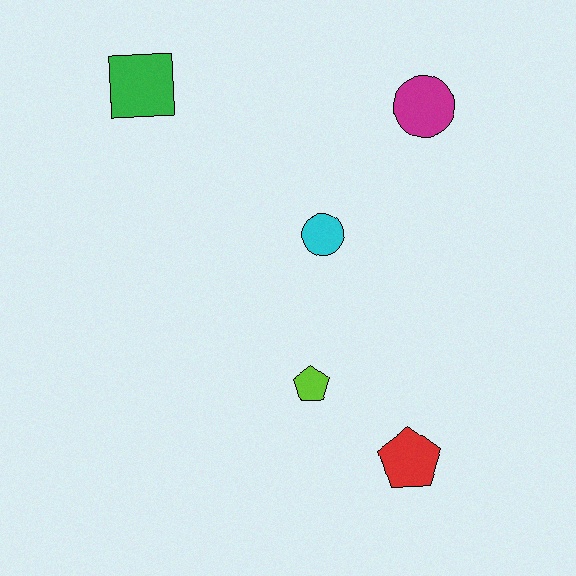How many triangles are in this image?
There are no triangles.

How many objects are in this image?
There are 5 objects.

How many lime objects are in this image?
There is 1 lime object.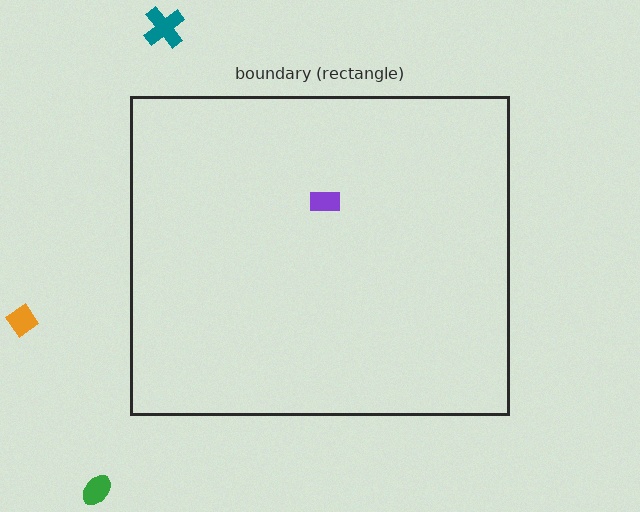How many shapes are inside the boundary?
1 inside, 3 outside.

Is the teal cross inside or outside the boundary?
Outside.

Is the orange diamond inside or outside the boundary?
Outside.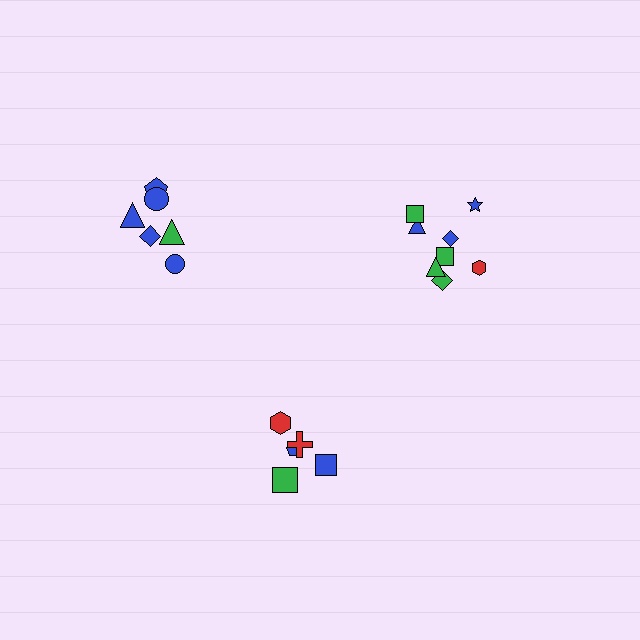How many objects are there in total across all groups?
There are 19 objects.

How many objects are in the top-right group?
There are 8 objects.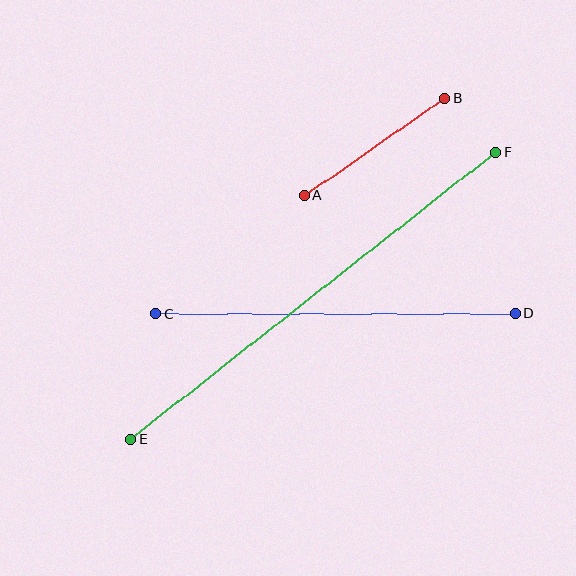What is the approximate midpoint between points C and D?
The midpoint is at approximately (335, 314) pixels.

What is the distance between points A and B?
The distance is approximately 170 pixels.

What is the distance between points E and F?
The distance is approximately 464 pixels.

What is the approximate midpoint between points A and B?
The midpoint is at approximately (375, 147) pixels.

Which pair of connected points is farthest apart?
Points E and F are farthest apart.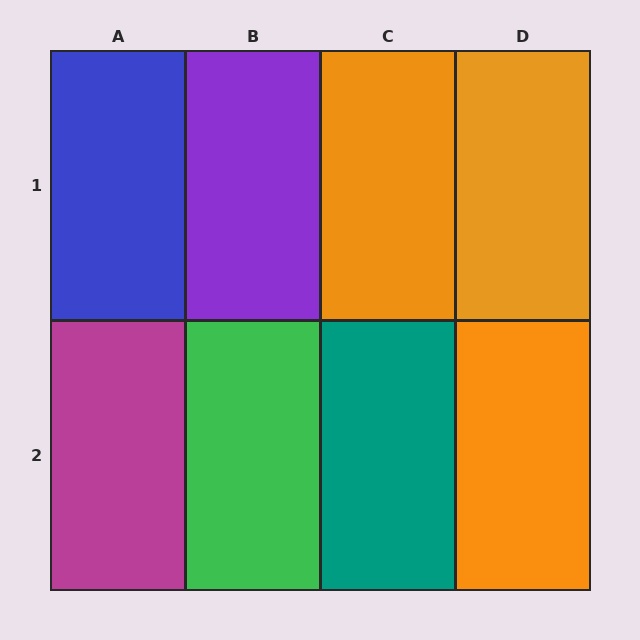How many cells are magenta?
1 cell is magenta.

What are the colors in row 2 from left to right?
Magenta, green, teal, orange.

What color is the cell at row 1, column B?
Purple.